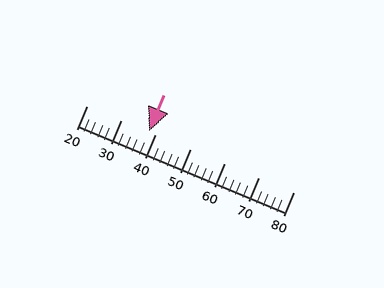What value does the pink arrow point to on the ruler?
The pink arrow points to approximately 38.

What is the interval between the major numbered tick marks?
The major tick marks are spaced 10 units apart.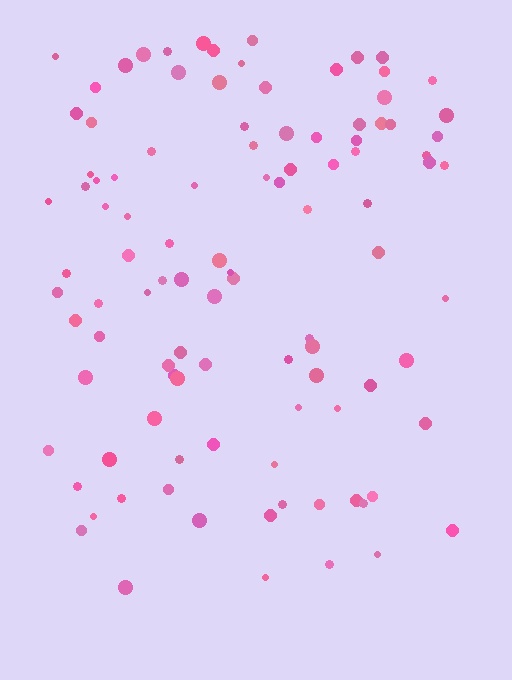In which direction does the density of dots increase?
From bottom to top, with the top side densest.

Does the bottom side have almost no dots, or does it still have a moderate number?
Still a moderate number, just noticeably fewer than the top.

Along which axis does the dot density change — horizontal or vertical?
Vertical.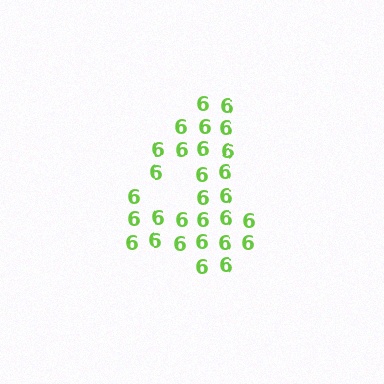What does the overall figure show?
The overall figure shows the digit 4.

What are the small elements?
The small elements are digit 6's.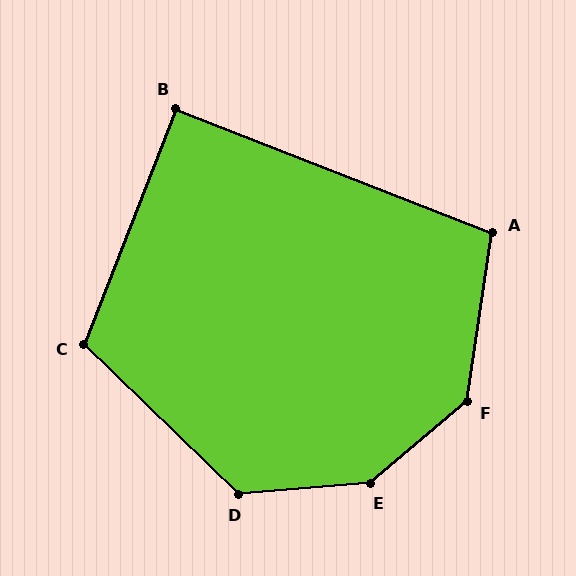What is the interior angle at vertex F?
Approximately 139 degrees (obtuse).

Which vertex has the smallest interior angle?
B, at approximately 90 degrees.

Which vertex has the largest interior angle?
E, at approximately 145 degrees.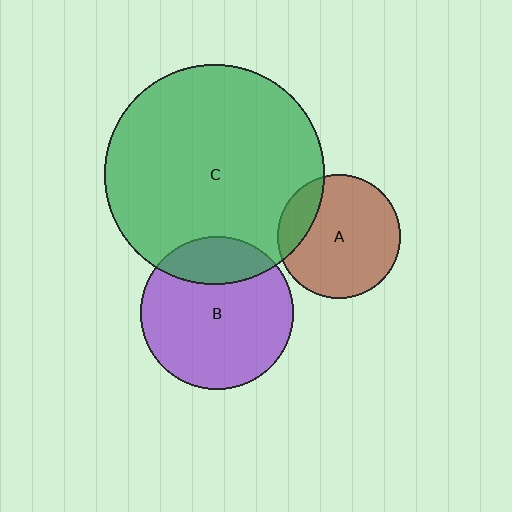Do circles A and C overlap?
Yes.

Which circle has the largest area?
Circle C (green).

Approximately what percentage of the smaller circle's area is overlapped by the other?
Approximately 20%.